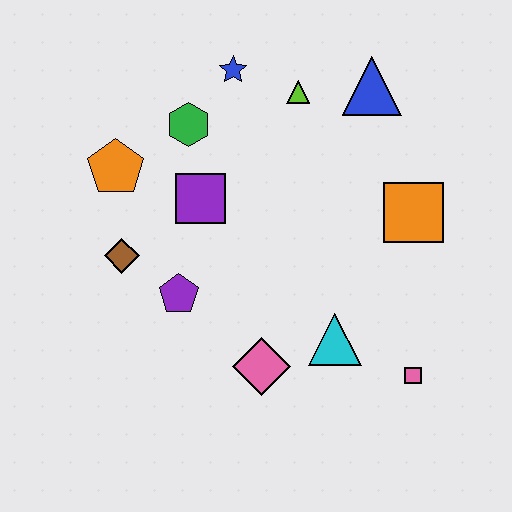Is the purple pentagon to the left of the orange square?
Yes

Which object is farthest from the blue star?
The pink square is farthest from the blue star.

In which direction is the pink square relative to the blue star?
The pink square is below the blue star.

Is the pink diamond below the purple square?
Yes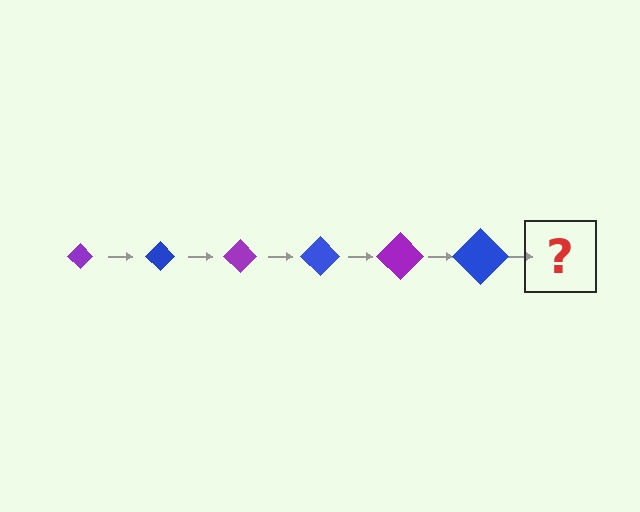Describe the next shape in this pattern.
It should be a purple diamond, larger than the previous one.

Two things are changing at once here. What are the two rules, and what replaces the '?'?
The two rules are that the diamond grows larger each step and the color cycles through purple and blue. The '?' should be a purple diamond, larger than the previous one.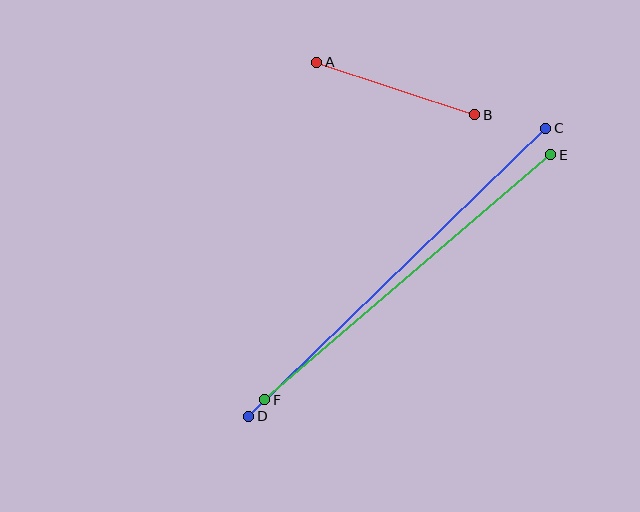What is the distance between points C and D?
The distance is approximately 414 pixels.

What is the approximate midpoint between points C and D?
The midpoint is at approximately (397, 272) pixels.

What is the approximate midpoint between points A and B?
The midpoint is at approximately (396, 89) pixels.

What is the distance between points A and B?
The distance is approximately 167 pixels.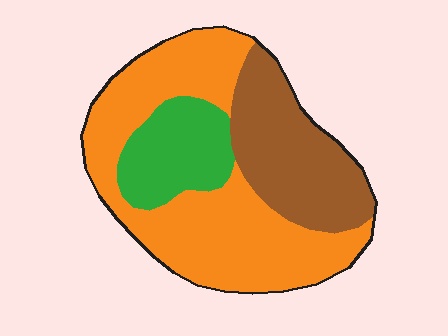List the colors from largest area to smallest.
From largest to smallest: orange, brown, green.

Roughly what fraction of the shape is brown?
Brown takes up about one quarter (1/4) of the shape.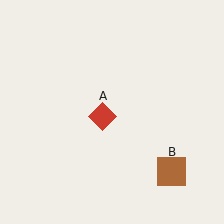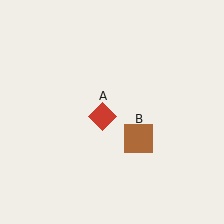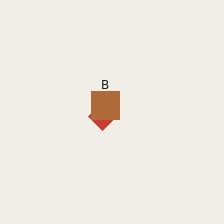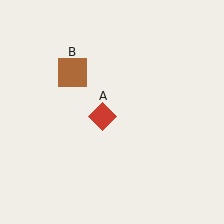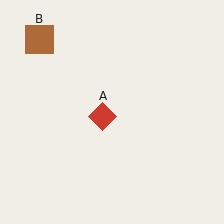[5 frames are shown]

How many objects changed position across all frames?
1 object changed position: brown square (object B).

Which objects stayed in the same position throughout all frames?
Red diamond (object A) remained stationary.